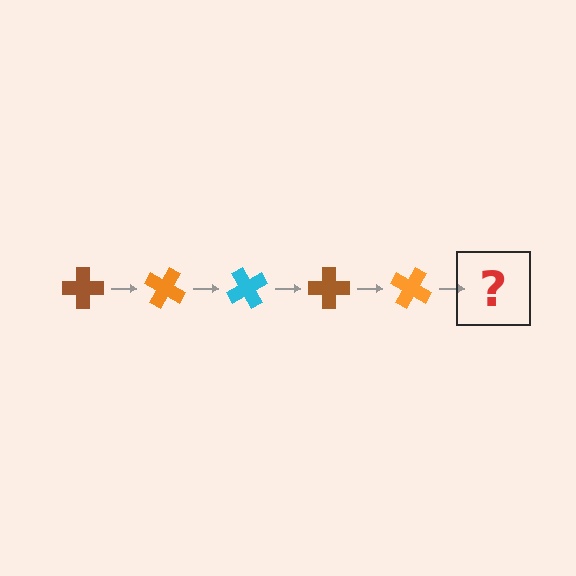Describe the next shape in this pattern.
It should be a cyan cross, rotated 150 degrees from the start.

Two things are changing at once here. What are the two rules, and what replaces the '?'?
The two rules are that it rotates 30 degrees each step and the color cycles through brown, orange, and cyan. The '?' should be a cyan cross, rotated 150 degrees from the start.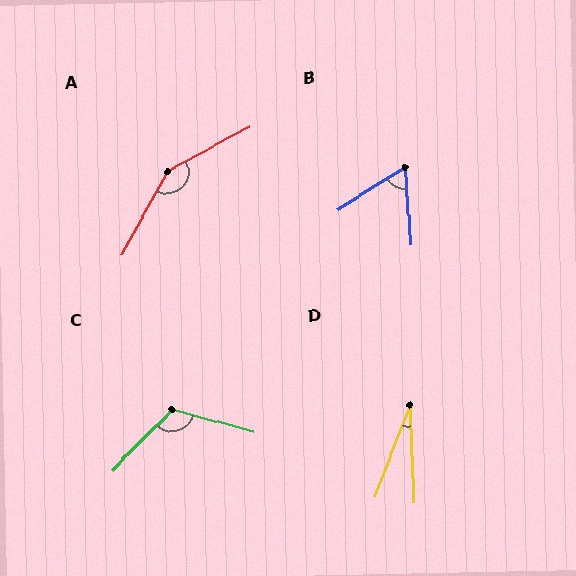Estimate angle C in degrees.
Approximately 120 degrees.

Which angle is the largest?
A, at approximately 147 degrees.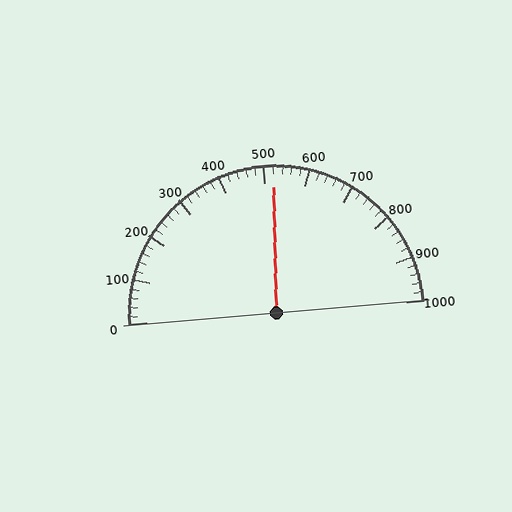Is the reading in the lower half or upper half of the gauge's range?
The reading is in the upper half of the range (0 to 1000).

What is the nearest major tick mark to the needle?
The nearest major tick mark is 500.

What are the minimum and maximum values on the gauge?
The gauge ranges from 0 to 1000.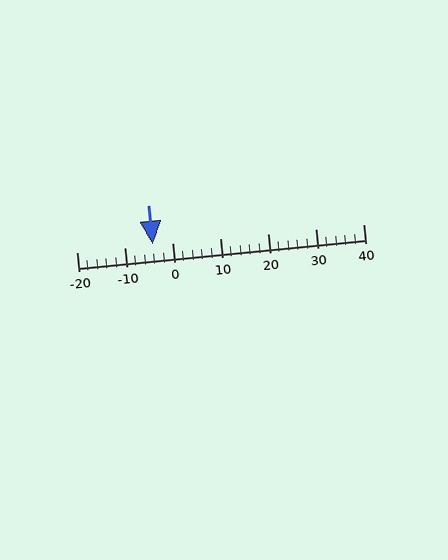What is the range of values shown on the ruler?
The ruler shows values from -20 to 40.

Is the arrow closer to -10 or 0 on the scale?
The arrow is closer to 0.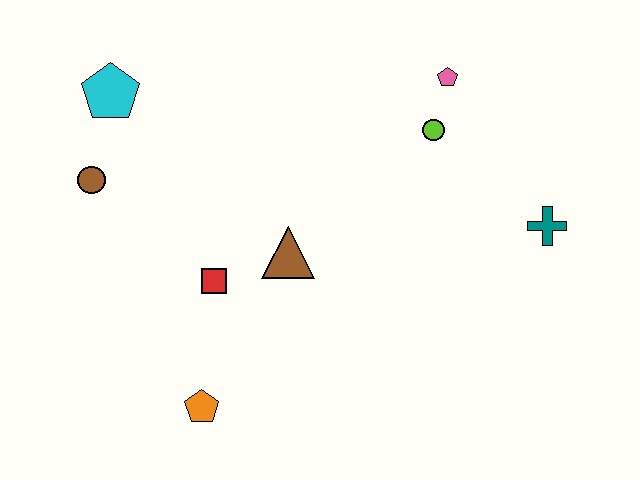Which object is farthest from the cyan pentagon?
The teal cross is farthest from the cyan pentagon.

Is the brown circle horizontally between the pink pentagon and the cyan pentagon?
No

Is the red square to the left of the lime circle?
Yes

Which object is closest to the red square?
The brown triangle is closest to the red square.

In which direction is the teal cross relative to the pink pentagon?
The teal cross is below the pink pentagon.